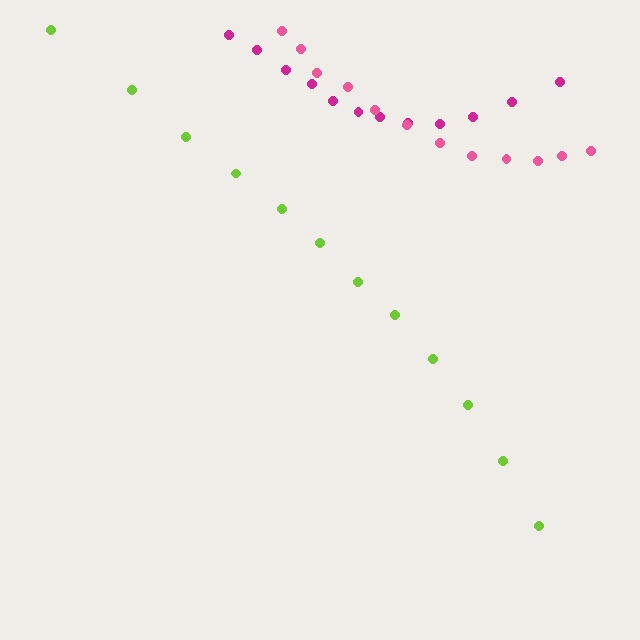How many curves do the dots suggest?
There are 3 distinct paths.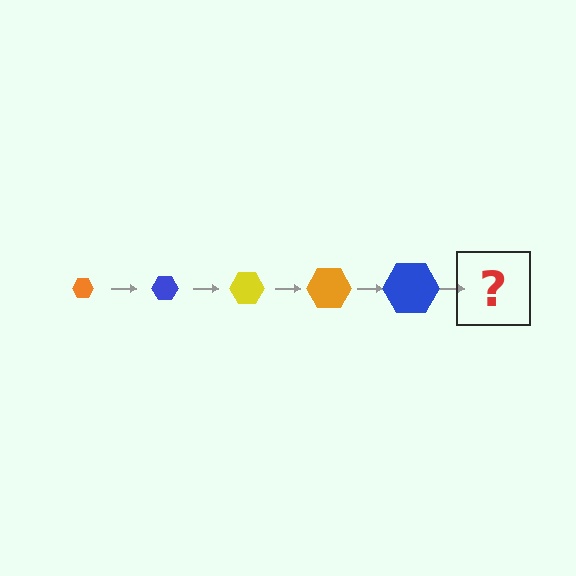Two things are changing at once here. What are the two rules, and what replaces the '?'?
The two rules are that the hexagon grows larger each step and the color cycles through orange, blue, and yellow. The '?' should be a yellow hexagon, larger than the previous one.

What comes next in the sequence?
The next element should be a yellow hexagon, larger than the previous one.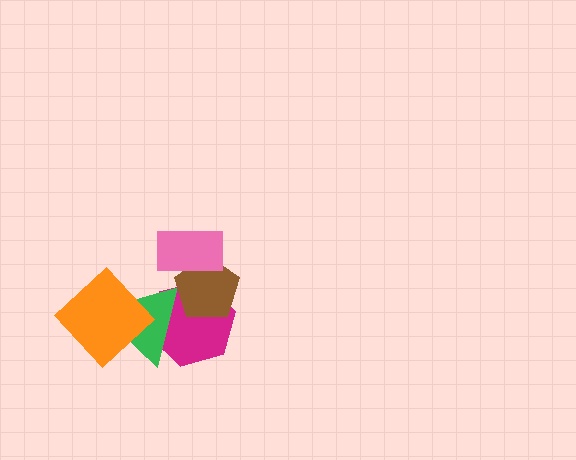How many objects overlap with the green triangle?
3 objects overlap with the green triangle.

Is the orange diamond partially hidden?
No, no other shape covers it.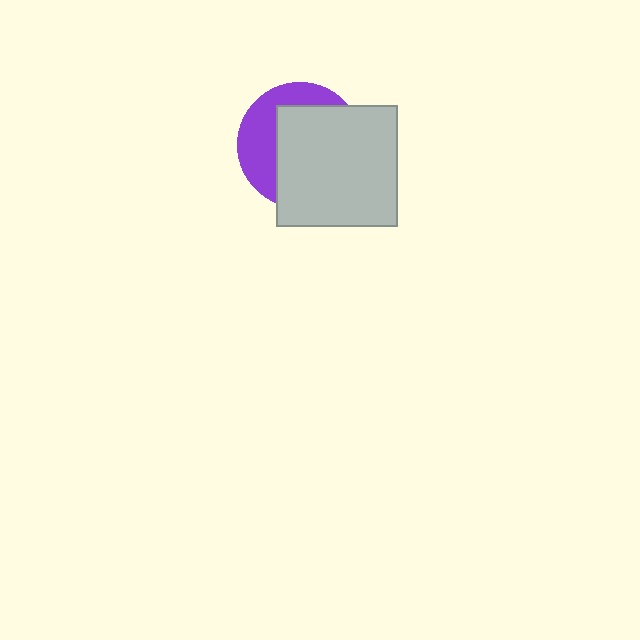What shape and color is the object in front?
The object in front is a light gray square.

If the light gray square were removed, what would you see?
You would see the complete purple circle.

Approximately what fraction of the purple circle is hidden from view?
Roughly 63% of the purple circle is hidden behind the light gray square.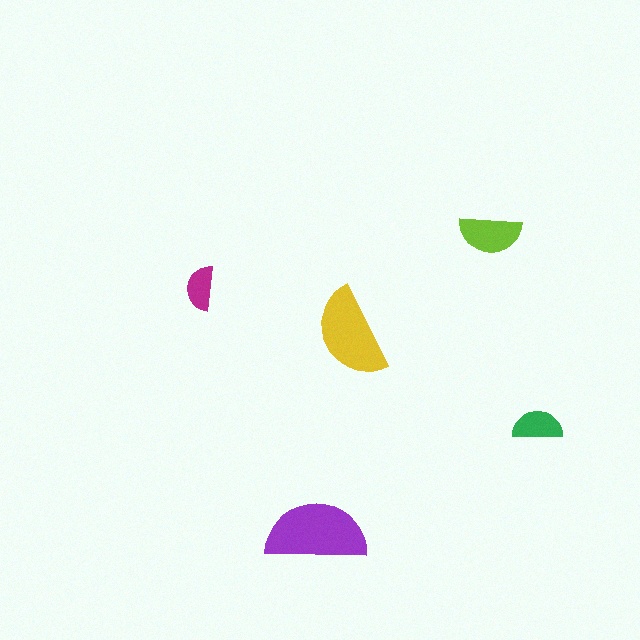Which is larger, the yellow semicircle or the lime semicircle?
The yellow one.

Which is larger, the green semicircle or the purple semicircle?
The purple one.